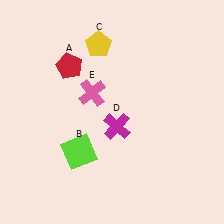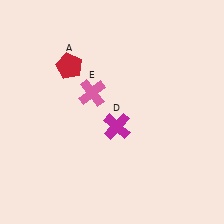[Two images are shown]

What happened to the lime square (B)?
The lime square (B) was removed in Image 2. It was in the bottom-left area of Image 1.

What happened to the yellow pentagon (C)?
The yellow pentagon (C) was removed in Image 2. It was in the top-left area of Image 1.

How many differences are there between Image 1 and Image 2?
There are 2 differences between the two images.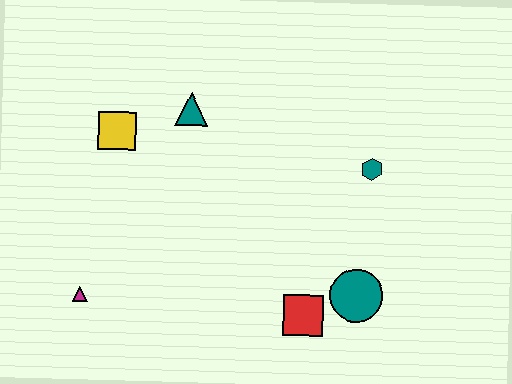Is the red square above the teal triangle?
No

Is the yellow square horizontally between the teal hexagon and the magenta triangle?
Yes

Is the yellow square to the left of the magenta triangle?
No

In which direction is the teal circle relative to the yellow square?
The teal circle is to the right of the yellow square.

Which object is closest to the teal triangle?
The yellow square is closest to the teal triangle.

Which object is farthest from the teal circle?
The yellow square is farthest from the teal circle.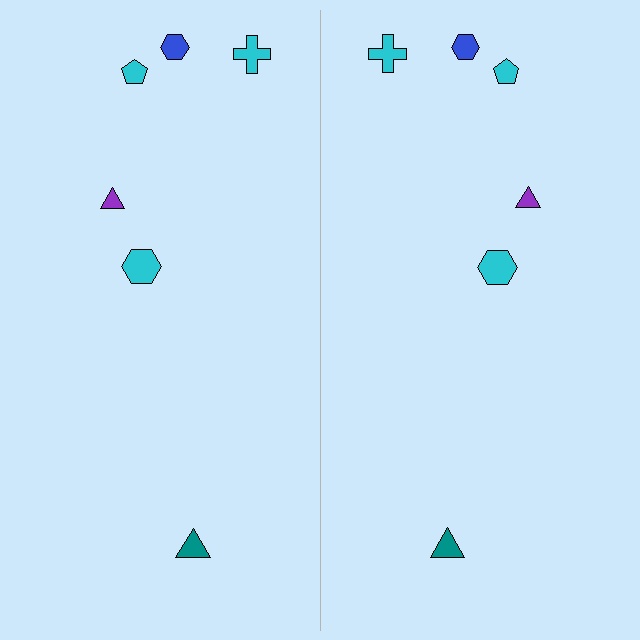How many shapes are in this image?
There are 12 shapes in this image.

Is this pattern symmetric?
Yes, this pattern has bilateral (reflection) symmetry.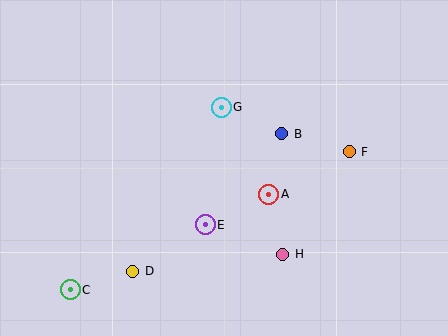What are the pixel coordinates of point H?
Point H is at (283, 254).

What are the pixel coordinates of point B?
Point B is at (282, 134).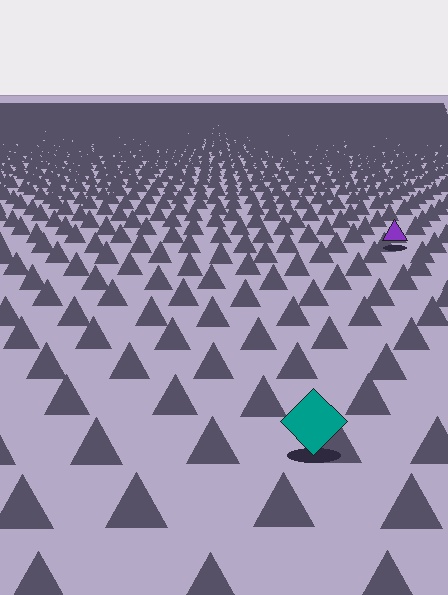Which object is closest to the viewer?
The teal diamond is closest. The texture marks near it are larger and more spread out.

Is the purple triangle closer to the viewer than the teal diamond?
No. The teal diamond is closer — you can tell from the texture gradient: the ground texture is coarser near it.